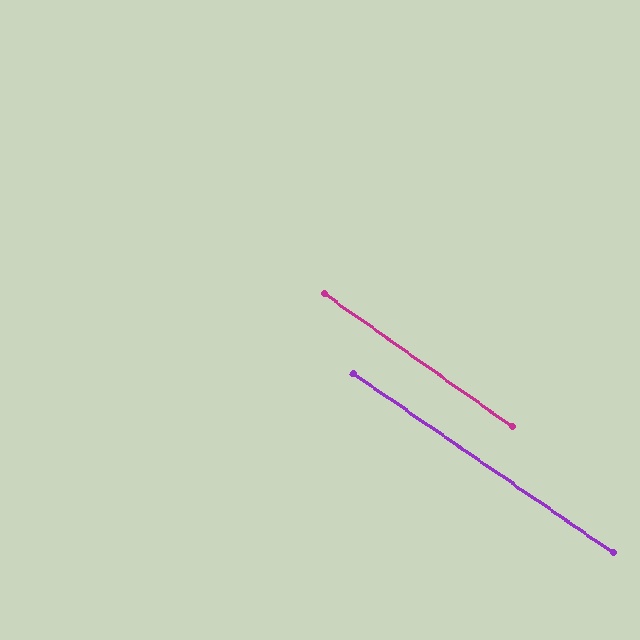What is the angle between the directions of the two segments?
Approximately 1 degree.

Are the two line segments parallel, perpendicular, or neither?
Parallel — their directions differ by only 0.8°.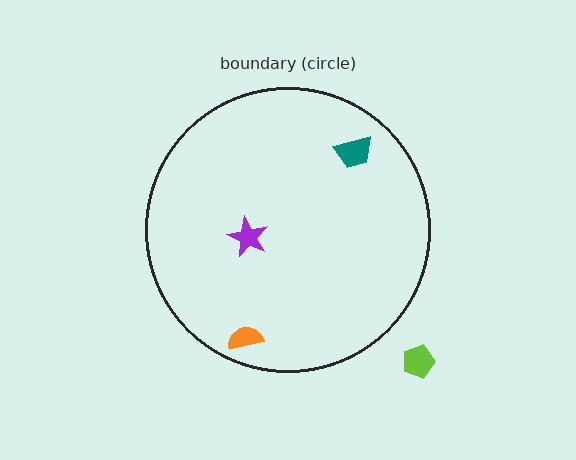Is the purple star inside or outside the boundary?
Inside.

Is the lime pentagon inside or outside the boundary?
Outside.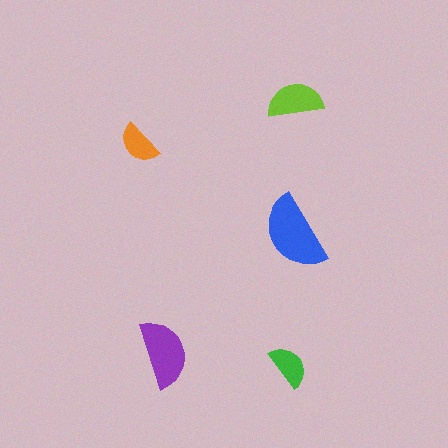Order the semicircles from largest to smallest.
the blue one, the purple one, the lime one, the green one, the orange one.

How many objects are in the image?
There are 5 objects in the image.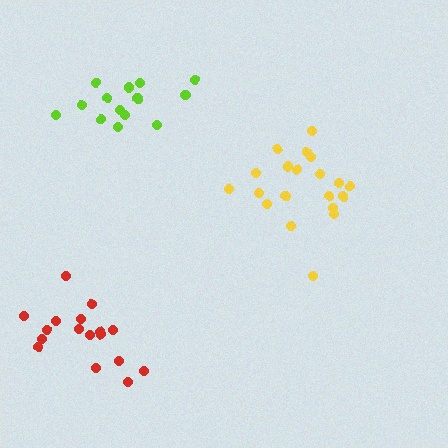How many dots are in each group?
Group 1: 14 dots, Group 2: 20 dots, Group 3: 17 dots (51 total).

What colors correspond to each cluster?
The clusters are colored: lime, yellow, red.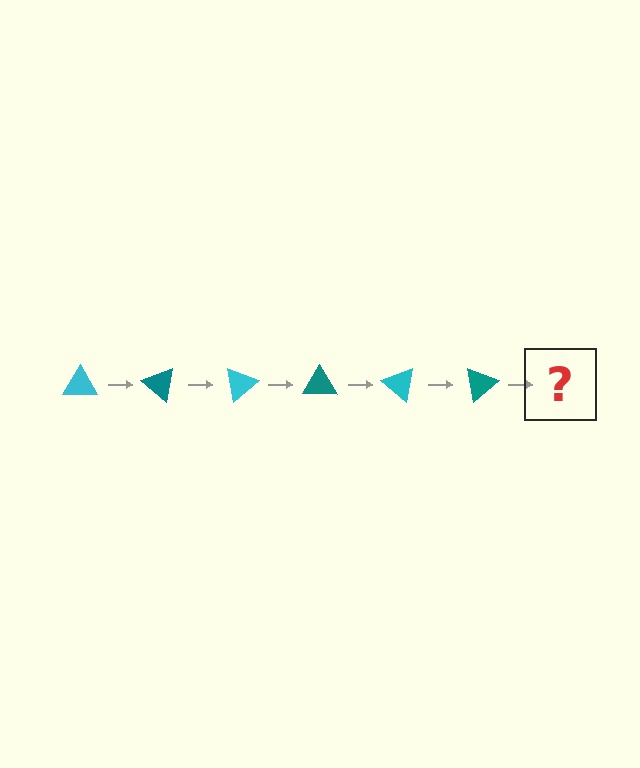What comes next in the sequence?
The next element should be a cyan triangle, rotated 240 degrees from the start.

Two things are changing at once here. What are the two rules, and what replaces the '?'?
The two rules are that it rotates 40 degrees each step and the color cycles through cyan and teal. The '?' should be a cyan triangle, rotated 240 degrees from the start.